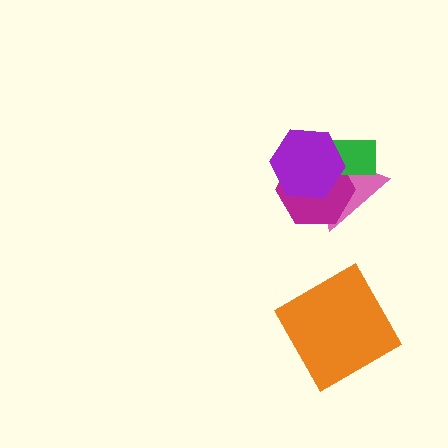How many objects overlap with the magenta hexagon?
3 objects overlap with the magenta hexagon.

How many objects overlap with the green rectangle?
3 objects overlap with the green rectangle.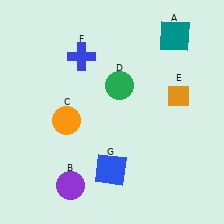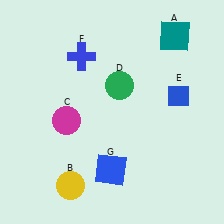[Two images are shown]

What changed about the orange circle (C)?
In Image 1, C is orange. In Image 2, it changed to magenta.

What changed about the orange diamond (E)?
In Image 1, E is orange. In Image 2, it changed to blue.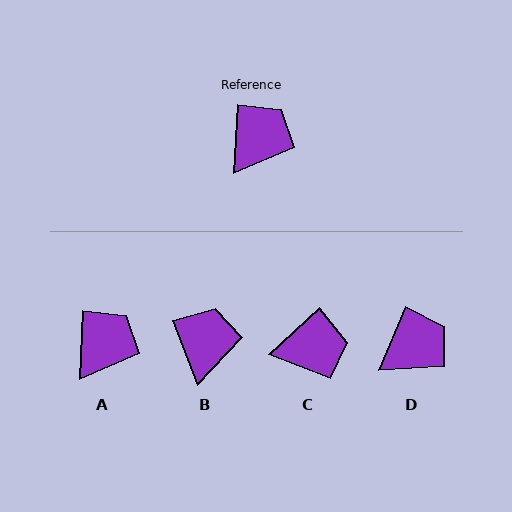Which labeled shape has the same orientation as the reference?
A.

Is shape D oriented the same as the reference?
No, it is off by about 20 degrees.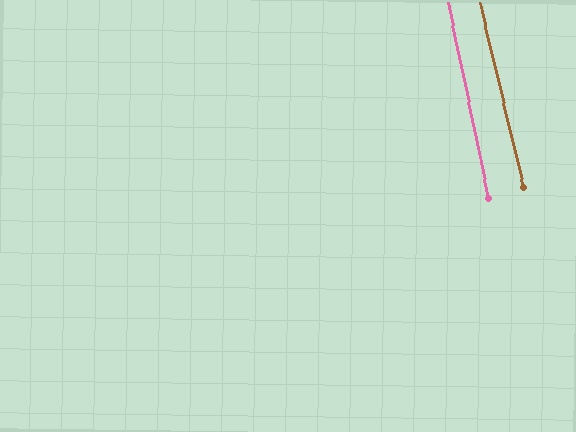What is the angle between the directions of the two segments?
Approximately 2 degrees.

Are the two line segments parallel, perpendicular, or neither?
Parallel — their directions differ by only 1.6°.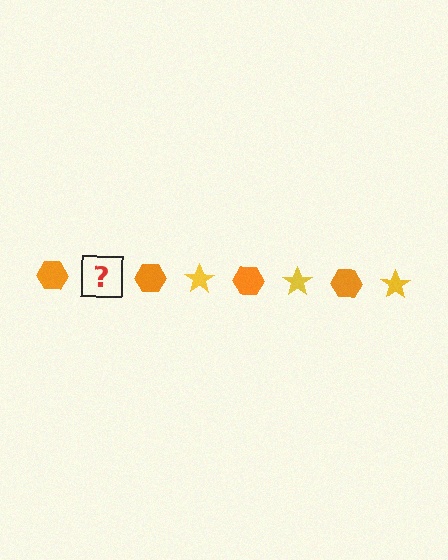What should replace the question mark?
The question mark should be replaced with a yellow star.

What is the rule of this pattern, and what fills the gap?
The rule is that the pattern alternates between orange hexagon and yellow star. The gap should be filled with a yellow star.